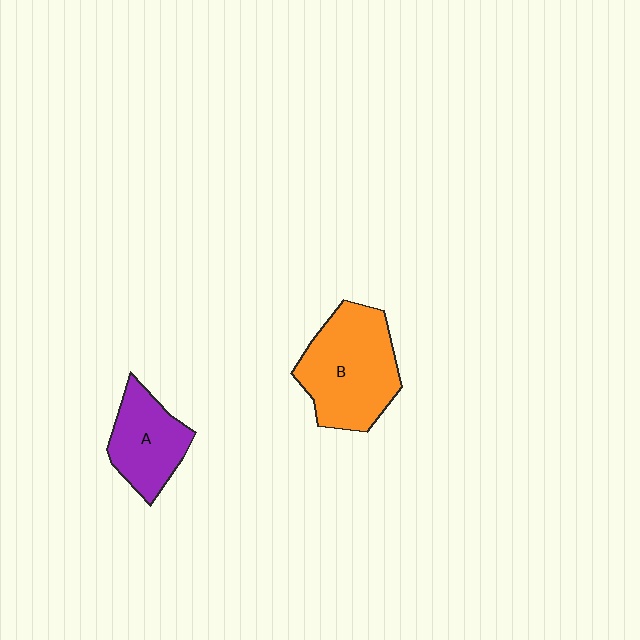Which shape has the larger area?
Shape B (orange).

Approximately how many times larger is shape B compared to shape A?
Approximately 1.5 times.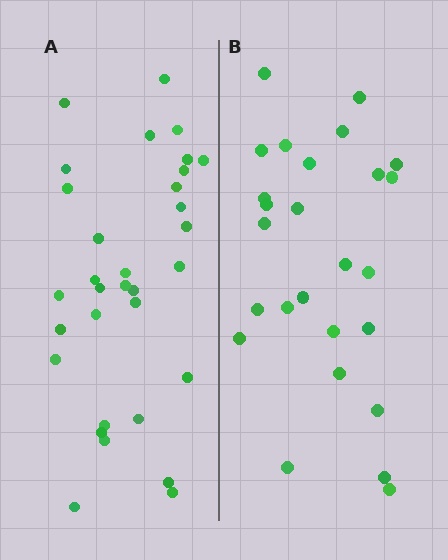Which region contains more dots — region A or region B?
Region A (the left region) has more dots.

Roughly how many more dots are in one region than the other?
Region A has about 6 more dots than region B.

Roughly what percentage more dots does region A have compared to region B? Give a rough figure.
About 25% more.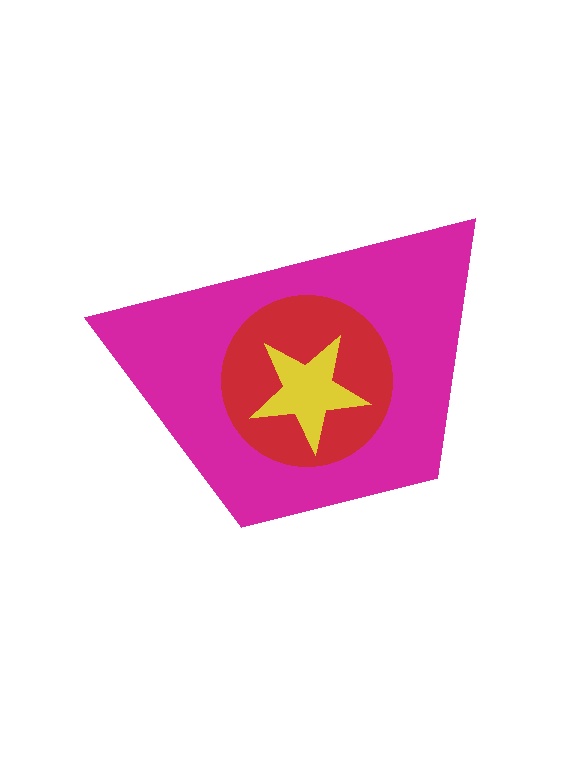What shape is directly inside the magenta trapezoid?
The red circle.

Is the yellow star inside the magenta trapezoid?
Yes.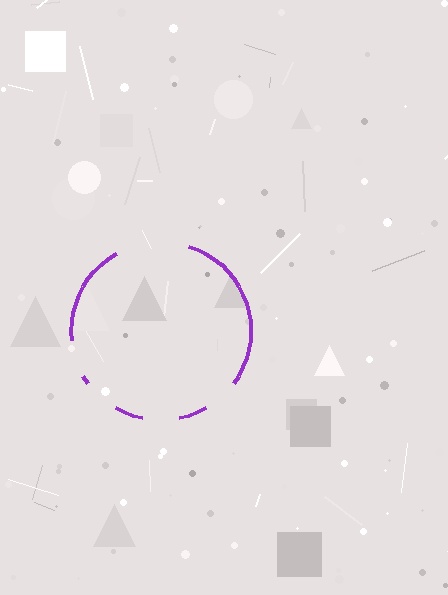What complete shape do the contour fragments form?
The contour fragments form a circle.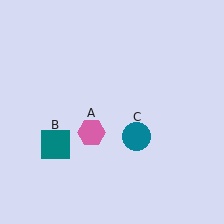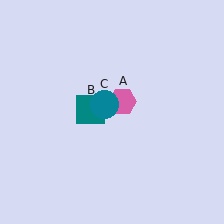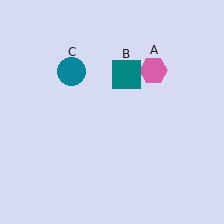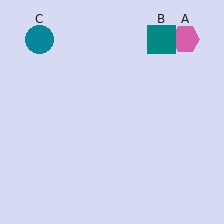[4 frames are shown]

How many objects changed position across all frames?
3 objects changed position: pink hexagon (object A), teal square (object B), teal circle (object C).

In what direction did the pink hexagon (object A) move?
The pink hexagon (object A) moved up and to the right.